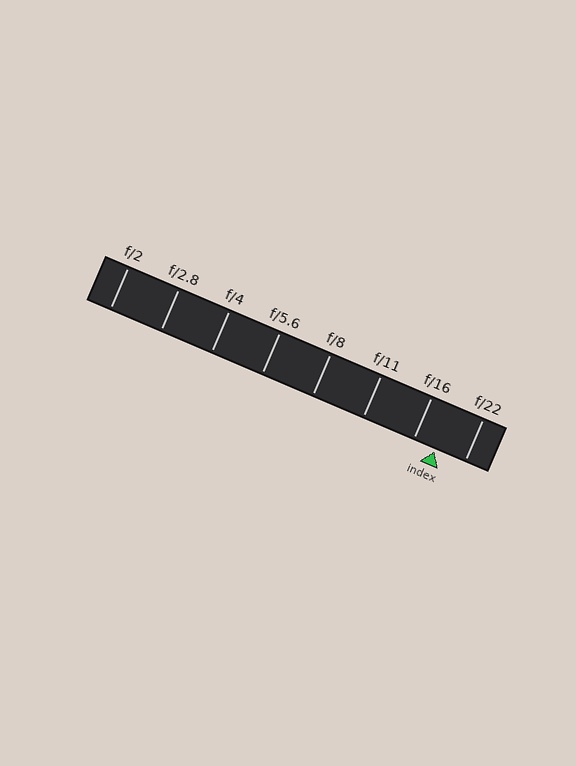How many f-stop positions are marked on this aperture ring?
There are 8 f-stop positions marked.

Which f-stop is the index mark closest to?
The index mark is closest to f/16.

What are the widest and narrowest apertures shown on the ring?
The widest aperture shown is f/2 and the narrowest is f/22.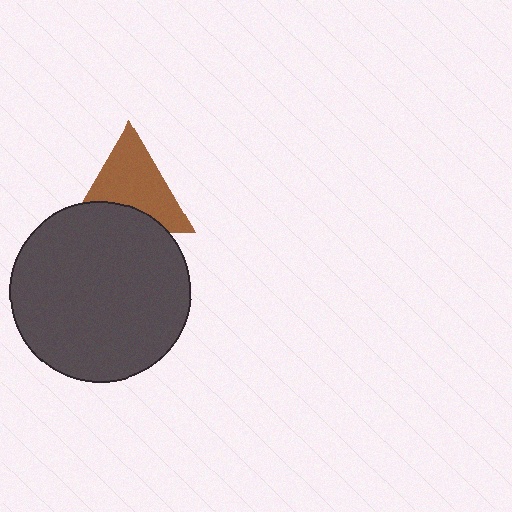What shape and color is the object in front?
The object in front is a dark gray circle.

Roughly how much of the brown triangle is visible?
Most of it is visible (roughly 68%).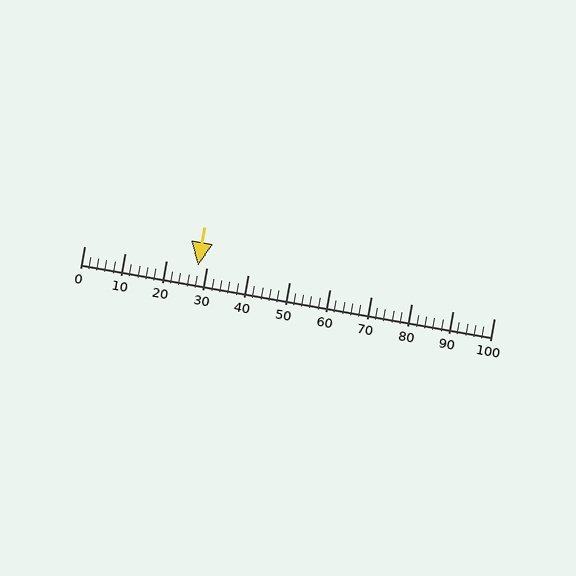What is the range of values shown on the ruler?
The ruler shows values from 0 to 100.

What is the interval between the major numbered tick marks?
The major tick marks are spaced 10 units apart.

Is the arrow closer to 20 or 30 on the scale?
The arrow is closer to 30.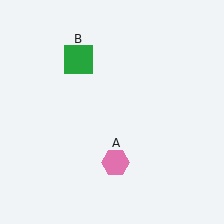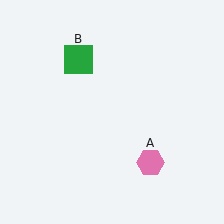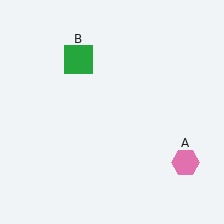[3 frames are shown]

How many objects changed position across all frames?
1 object changed position: pink hexagon (object A).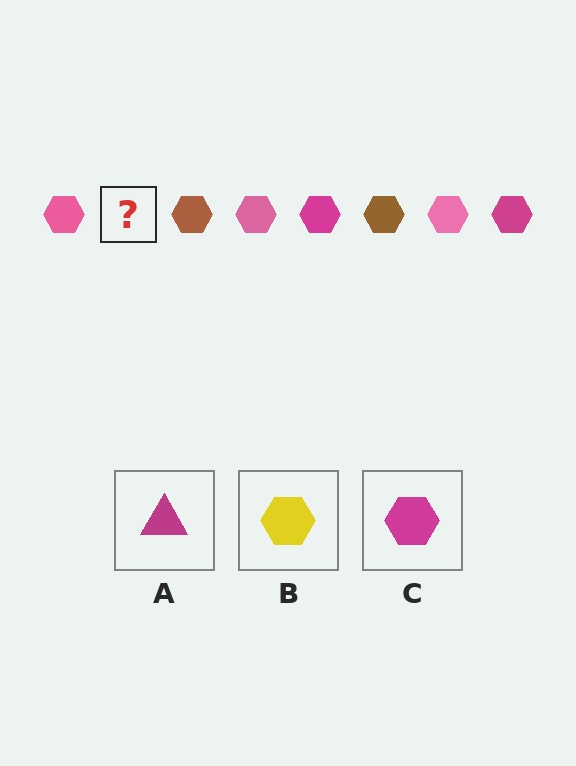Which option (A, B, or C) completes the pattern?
C.